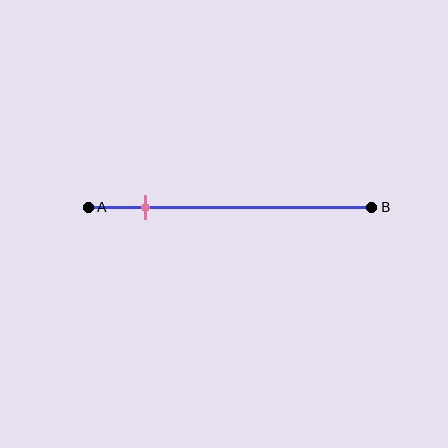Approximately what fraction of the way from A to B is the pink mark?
The pink mark is approximately 20% of the way from A to B.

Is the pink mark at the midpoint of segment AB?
No, the mark is at about 20% from A, not at the 50% midpoint.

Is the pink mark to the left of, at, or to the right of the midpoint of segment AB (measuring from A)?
The pink mark is to the left of the midpoint of segment AB.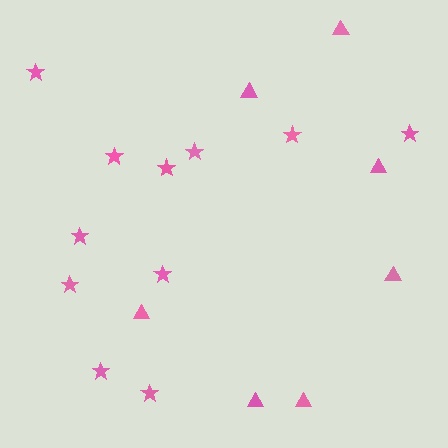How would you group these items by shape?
There are 2 groups: one group of stars (11) and one group of triangles (7).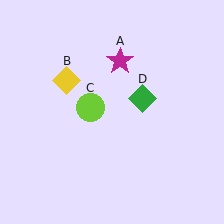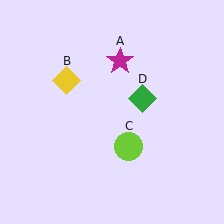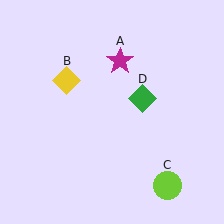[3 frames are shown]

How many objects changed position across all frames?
1 object changed position: lime circle (object C).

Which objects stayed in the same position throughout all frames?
Magenta star (object A) and yellow diamond (object B) and green diamond (object D) remained stationary.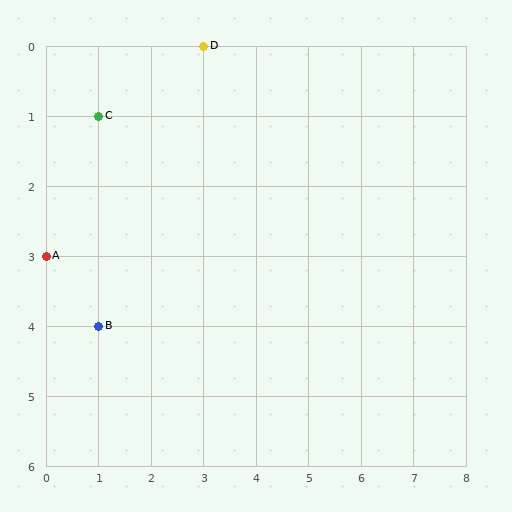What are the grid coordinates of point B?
Point B is at grid coordinates (1, 4).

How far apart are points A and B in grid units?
Points A and B are 1 column and 1 row apart (about 1.4 grid units diagonally).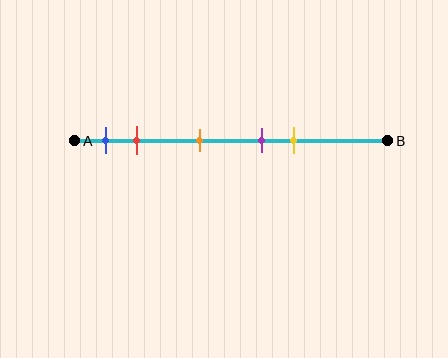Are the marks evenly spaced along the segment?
No, the marks are not evenly spaced.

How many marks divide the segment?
There are 5 marks dividing the segment.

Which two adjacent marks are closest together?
The purple and yellow marks are the closest adjacent pair.